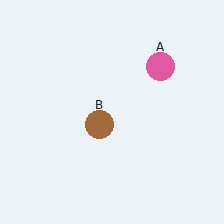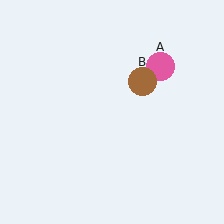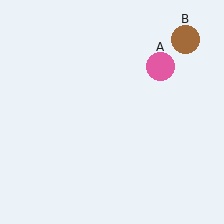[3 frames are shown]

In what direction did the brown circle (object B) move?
The brown circle (object B) moved up and to the right.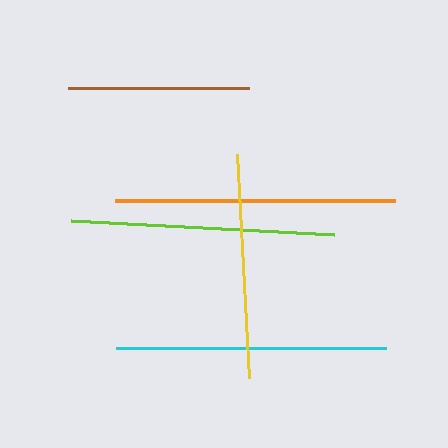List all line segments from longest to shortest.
From longest to shortest: orange, cyan, lime, yellow, brown.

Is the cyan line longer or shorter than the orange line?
The orange line is longer than the cyan line.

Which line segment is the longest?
The orange line is the longest at approximately 280 pixels.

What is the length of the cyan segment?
The cyan segment is approximately 270 pixels long.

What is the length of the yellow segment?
The yellow segment is approximately 225 pixels long.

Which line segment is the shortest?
The brown line is the shortest at approximately 181 pixels.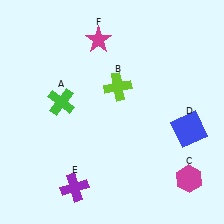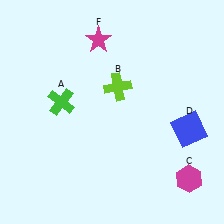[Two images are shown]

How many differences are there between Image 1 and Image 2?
There is 1 difference between the two images.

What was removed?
The purple cross (E) was removed in Image 2.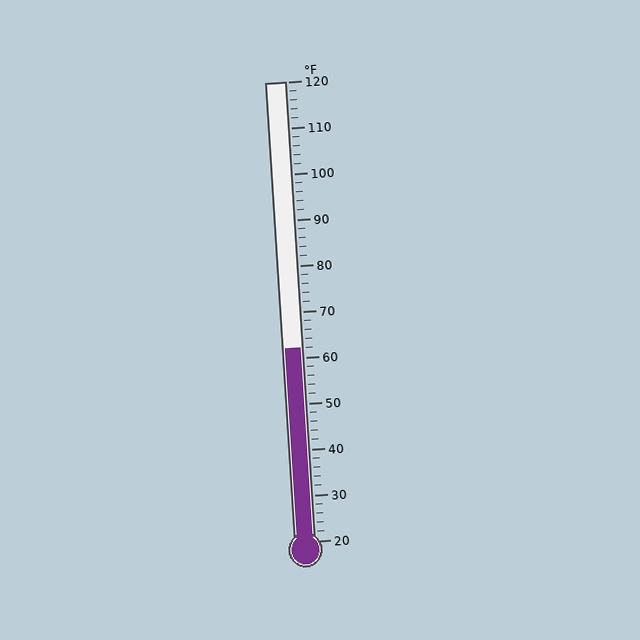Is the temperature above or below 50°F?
The temperature is above 50°F.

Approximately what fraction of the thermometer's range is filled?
The thermometer is filled to approximately 40% of its range.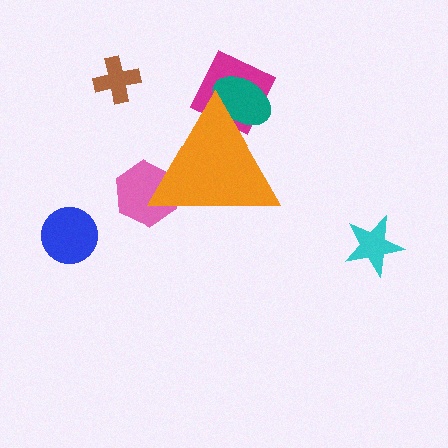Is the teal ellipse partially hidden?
Yes, the teal ellipse is partially hidden behind the orange triangle.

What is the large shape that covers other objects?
An orange triangle.